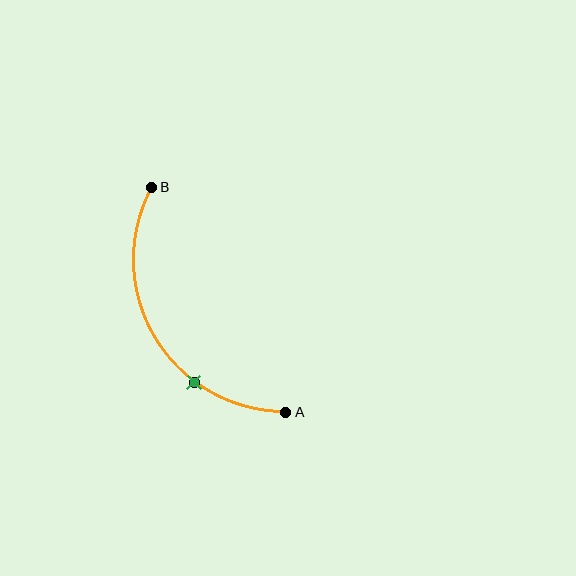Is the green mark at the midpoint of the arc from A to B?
No. The green mark lies on the arc but is closer to endpoint A. The arc midpoint would be at the point on the curve equidistant along the arc from both A and B.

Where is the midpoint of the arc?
The arc midpoint is the point on the curve farthest from the straight line joining A and B. It sits to the left of that line.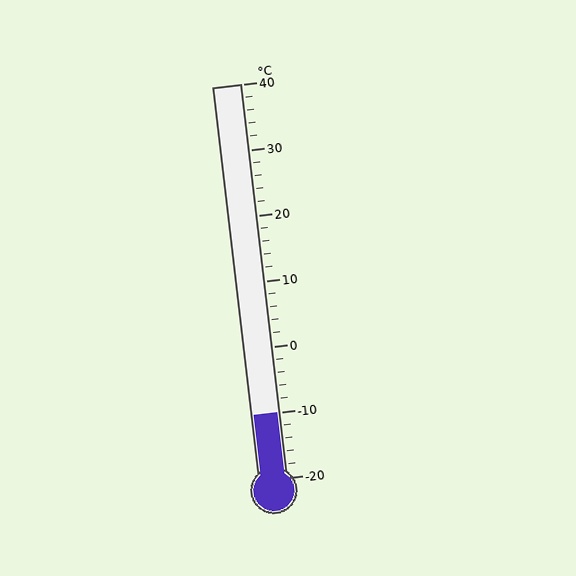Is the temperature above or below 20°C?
The temperature is below 20°C.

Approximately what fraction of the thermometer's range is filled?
The thermometer is filled to approximately 15% of its range.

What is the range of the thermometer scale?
The thermometer scale ranges from -20°C to 40°C.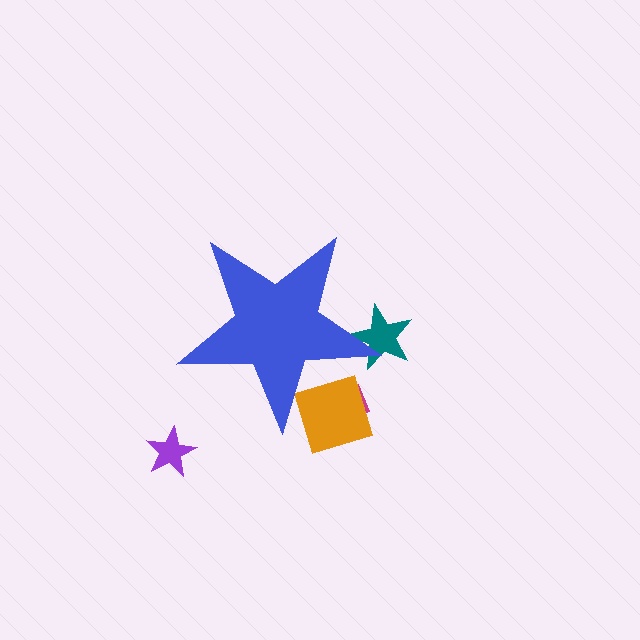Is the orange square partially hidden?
Yes, the orange square is partially hidden behind the blue star.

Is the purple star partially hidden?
No, the purple star is fully visible.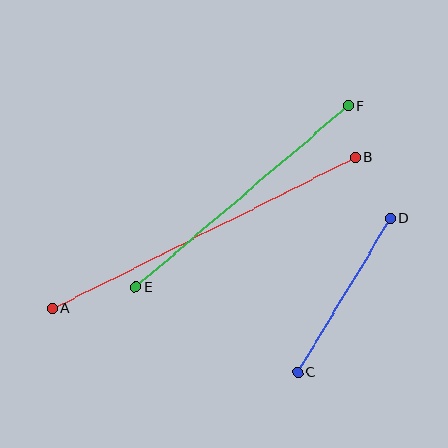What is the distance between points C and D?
The distance is approximately 179 pixels.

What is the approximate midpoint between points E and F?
The midpoint is at approximately (242, 196) pixels.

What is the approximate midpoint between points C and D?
The midpoint is at approximately (344, 295) pixels.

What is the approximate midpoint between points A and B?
The midpoint is at approximately (204, 233) pixels.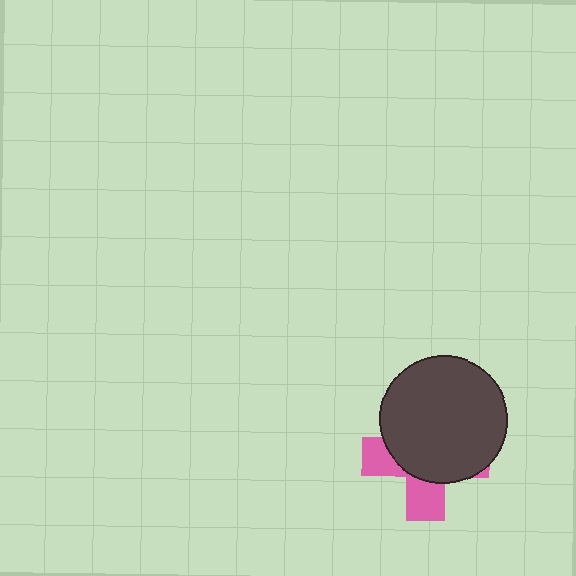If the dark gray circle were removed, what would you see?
You would see the complete pink cross.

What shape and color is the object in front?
The object in front is a dark gray circle.